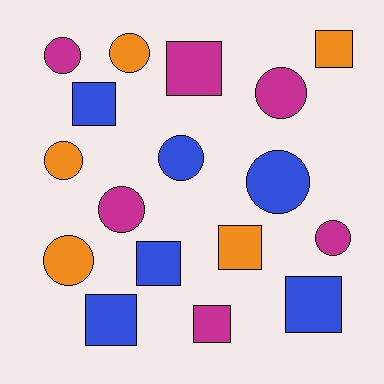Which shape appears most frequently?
Circle, with 9 objects.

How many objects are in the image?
There are 17 objects.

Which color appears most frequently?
Magenta, with 6 objects.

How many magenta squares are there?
There are 2 magenta squares.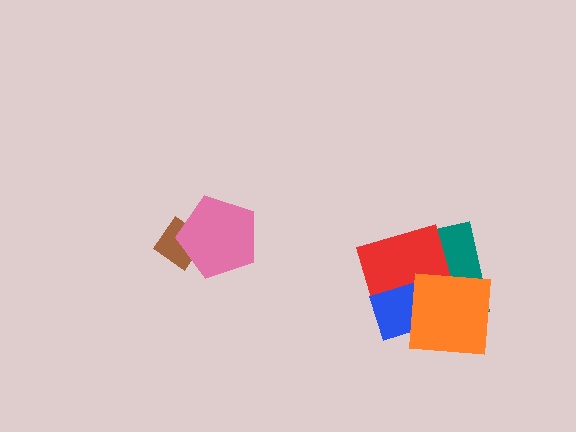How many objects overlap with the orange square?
3 objects overlap with the orange square.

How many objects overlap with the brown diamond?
1 object overlaps with the brown diamond.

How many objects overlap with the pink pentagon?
1 object overlaps with the pink pentagon.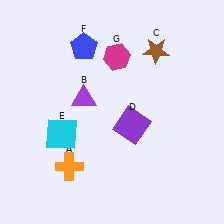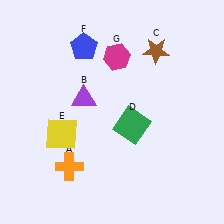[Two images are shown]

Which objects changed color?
D changed from purple to green. E changed from cyan to yellow.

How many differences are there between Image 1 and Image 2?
There are 2 differences between the two images.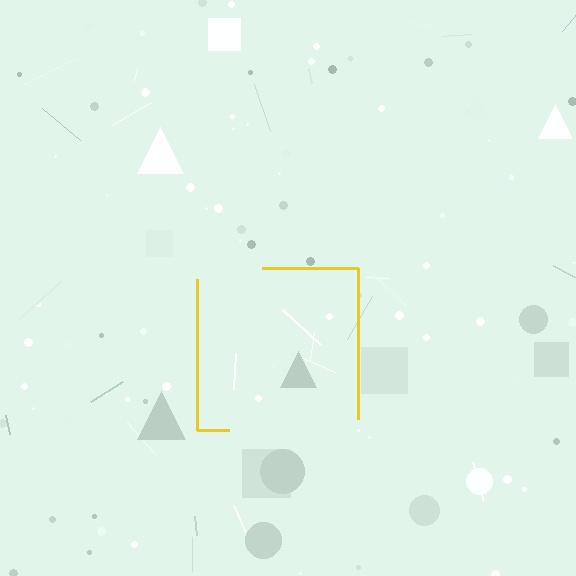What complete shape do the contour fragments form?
The contour fragments form a square.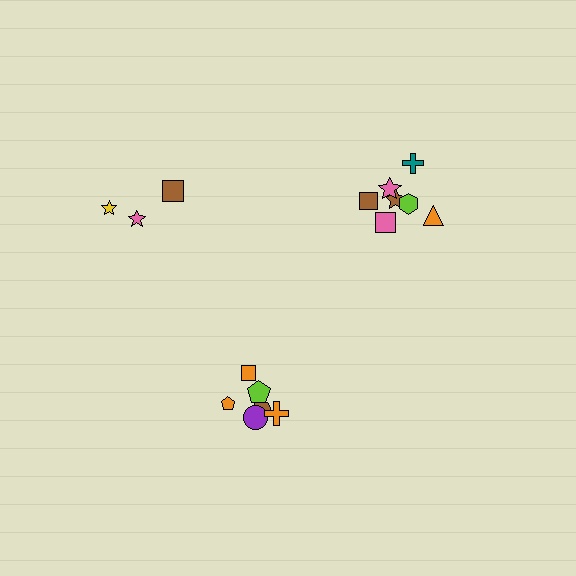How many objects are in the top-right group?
There are 7 objects.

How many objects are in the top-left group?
There are 3 objects.